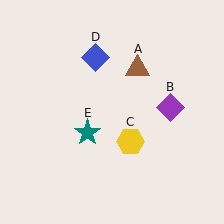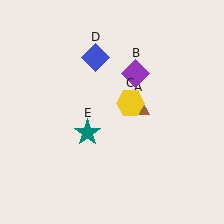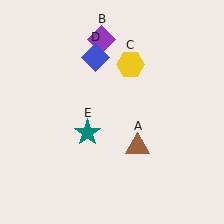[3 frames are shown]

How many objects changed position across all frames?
3 objects changed position: brown triangle (object A), purple diamond (object B), yellow hexagon (object C).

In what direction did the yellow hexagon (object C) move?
The yellow hexagon (object C) moved up.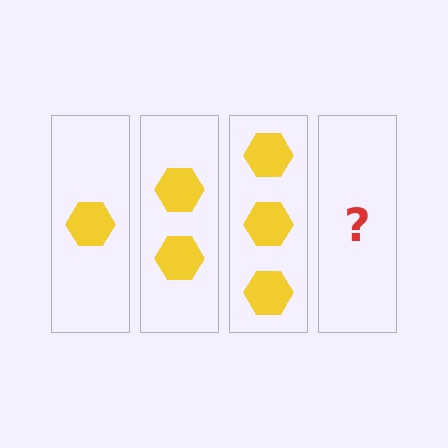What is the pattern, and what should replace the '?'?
The pattern is that each step adds one more hexagon. The '?' should be 4 hexagons.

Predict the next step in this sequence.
The next step is 4 hexagons.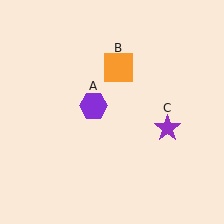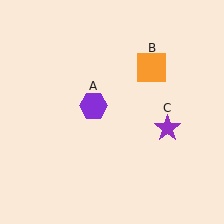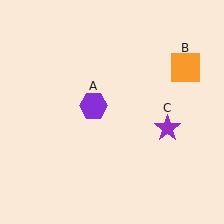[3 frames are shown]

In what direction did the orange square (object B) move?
The orange square (object B) moved right.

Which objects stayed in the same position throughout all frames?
Purple hexagon (object A) and purple star (object C) remained stationary.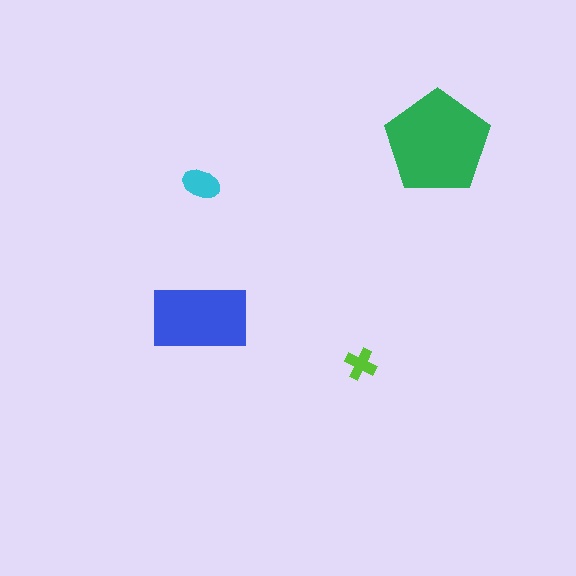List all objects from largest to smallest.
The green pentagon, the blue rectangle, the cyan ellipse, the lime cross.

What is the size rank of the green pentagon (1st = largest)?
1st.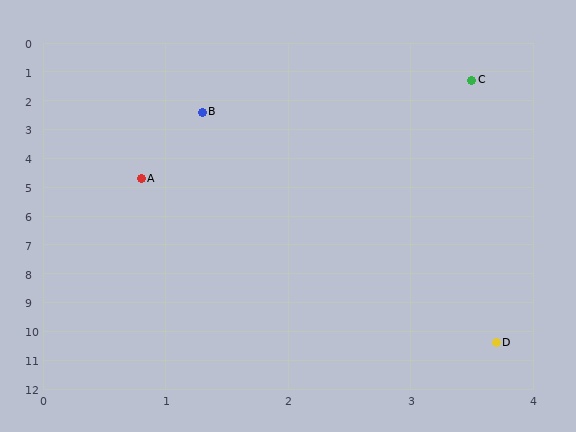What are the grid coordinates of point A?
Point A is at approximately (0.8, 4.7).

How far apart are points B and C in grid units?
Points B and C are about 2.5 grid units apart.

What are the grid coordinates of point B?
Point B is at approximately (1.3, 2.4).